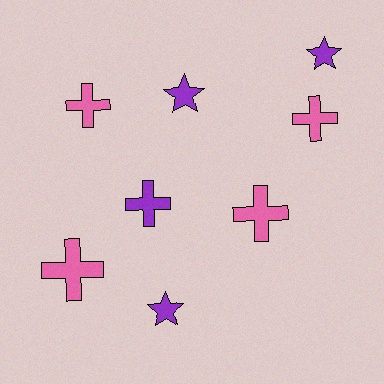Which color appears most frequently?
Purple, with 4 objects.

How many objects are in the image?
There are 8 objects.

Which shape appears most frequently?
Cross, with 5 objects.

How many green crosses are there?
There are no green crosses.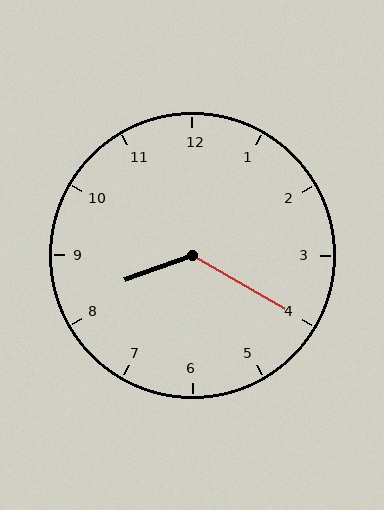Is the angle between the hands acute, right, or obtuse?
It is obtuse.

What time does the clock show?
8:20.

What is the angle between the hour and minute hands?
Approximately 130 degrees.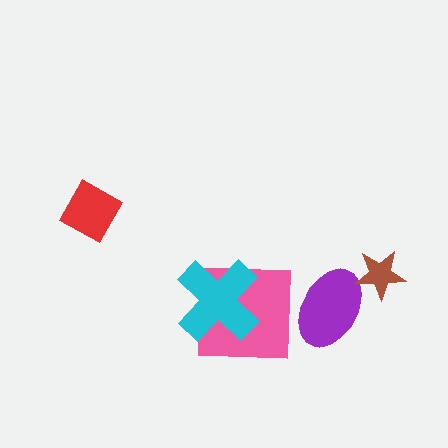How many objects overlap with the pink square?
1 object overlaps with the pink square.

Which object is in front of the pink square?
The cyan cross is in front of the pink square.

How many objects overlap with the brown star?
1 object overlaps with the brown star.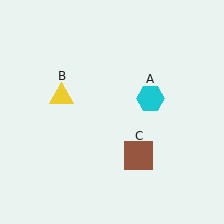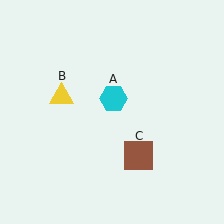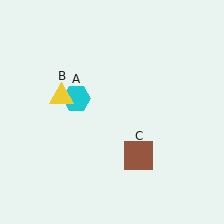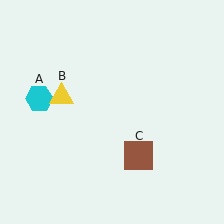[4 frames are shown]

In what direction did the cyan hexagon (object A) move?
The cyan hexagon (object A) moved left.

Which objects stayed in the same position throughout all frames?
Yellow triangle (object B) and brown square (object C) remained stationary.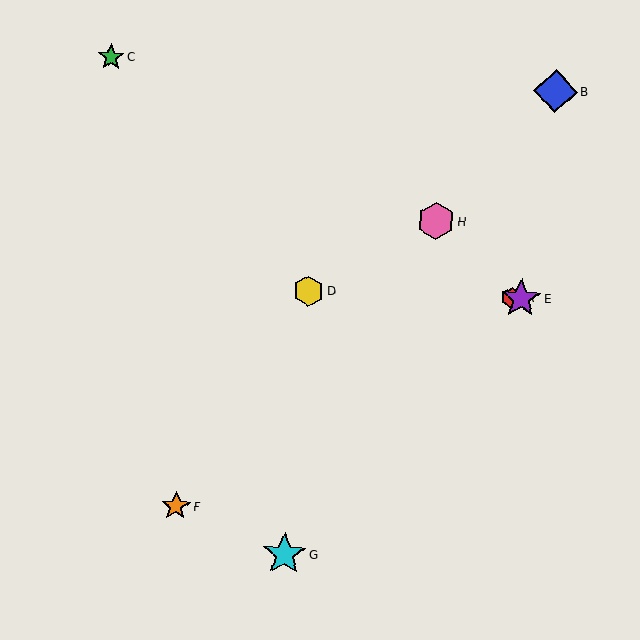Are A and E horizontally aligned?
Yes, both are at y≈298.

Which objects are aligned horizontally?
Objects A, D, E are aligned horizontally.